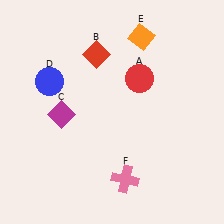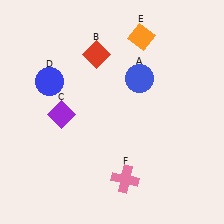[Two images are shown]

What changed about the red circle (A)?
In Image 1, A is red. In Image 2, it changed to blue.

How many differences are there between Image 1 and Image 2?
There are 2 differences between the two images.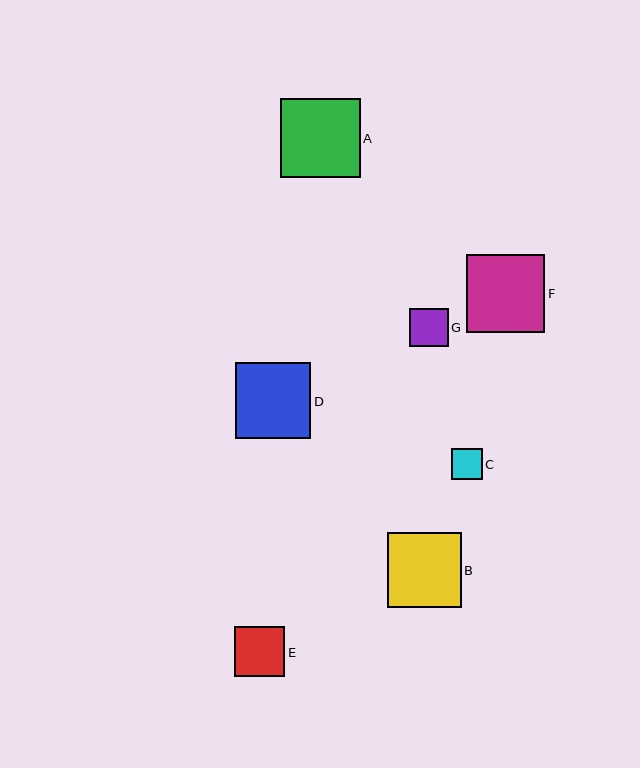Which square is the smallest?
Square C is the smallest with a size of approximately 31 pixels.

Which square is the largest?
Square A is the largest with a size of approximately 80 pixels.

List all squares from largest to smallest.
From largest to smallest: A, F, D, B, E, G, C.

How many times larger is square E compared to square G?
Square E is approximately 1.3 times the size of square G.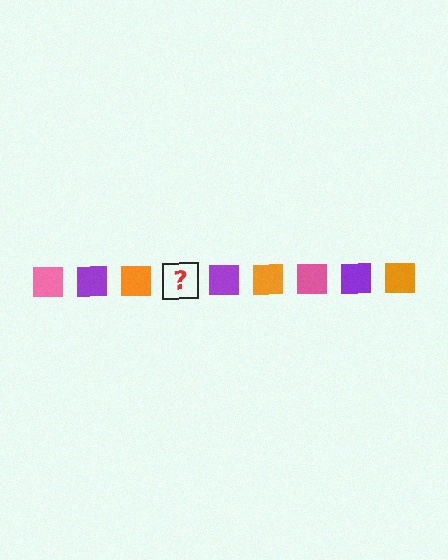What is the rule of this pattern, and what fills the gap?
The rule is that the pattern cycles through pink, purple, orange squares. The gap should be filled with a pink square.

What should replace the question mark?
The question mark should be replaced with a pink square.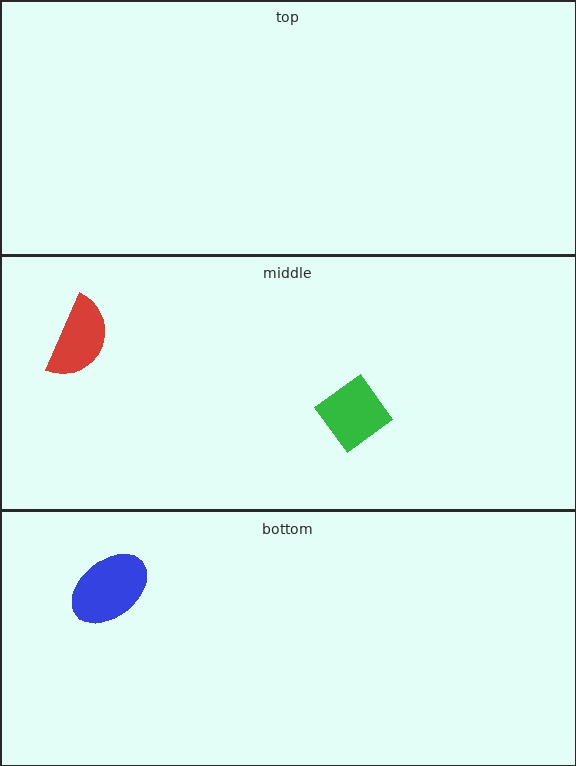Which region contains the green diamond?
The middle region.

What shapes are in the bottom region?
The blue ellipse.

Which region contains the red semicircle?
The middle region.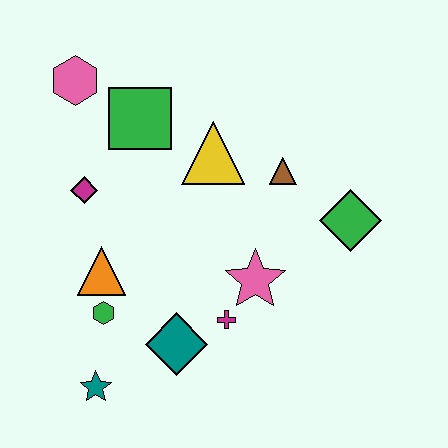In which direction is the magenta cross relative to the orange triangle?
The magenta cross is to the right of the orange triangle.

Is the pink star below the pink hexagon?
Yes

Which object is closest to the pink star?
The magenta cross is closest to the pink star.